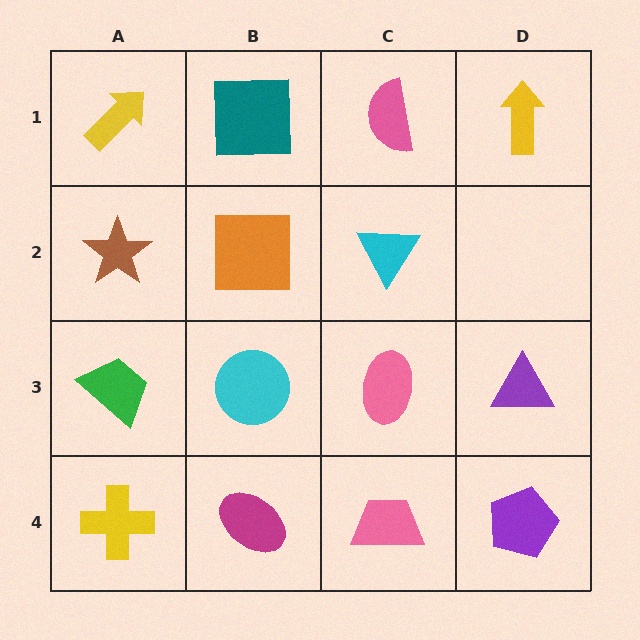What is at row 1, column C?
A pink semicircle.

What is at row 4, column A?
A yellow cross.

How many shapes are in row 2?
3 shapes.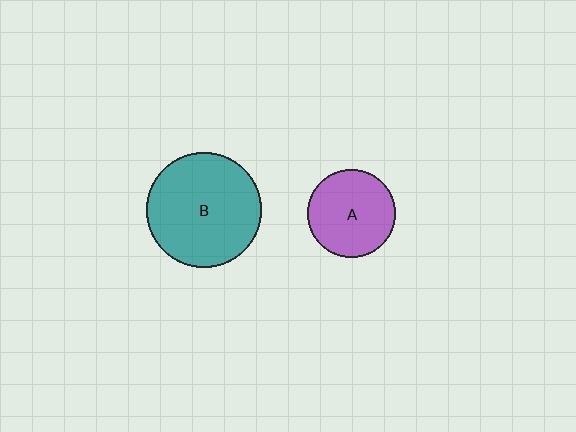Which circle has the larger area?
Circle B (teal).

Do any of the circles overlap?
No, none of the circles overlap.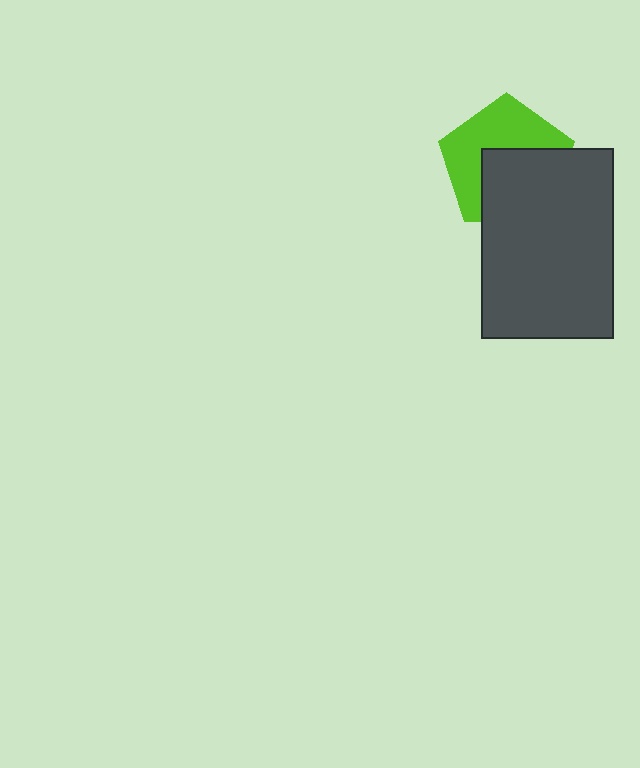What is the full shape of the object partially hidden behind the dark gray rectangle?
The partially hidden object is a lime pentagon.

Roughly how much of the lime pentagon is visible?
About half of it is visible (roughly 52%).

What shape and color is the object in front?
The object in front is a dark gray rectangle.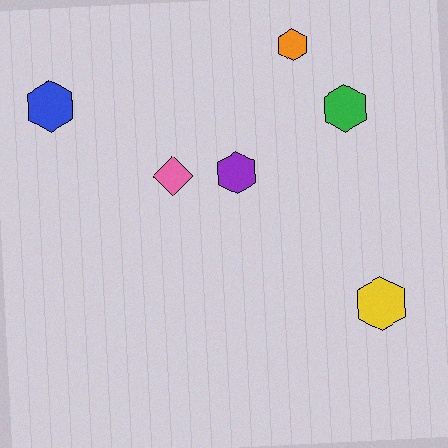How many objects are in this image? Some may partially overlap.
There are 6 objects.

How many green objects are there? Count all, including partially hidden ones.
There is 1 green object.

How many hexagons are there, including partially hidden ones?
There are 5 hexagons.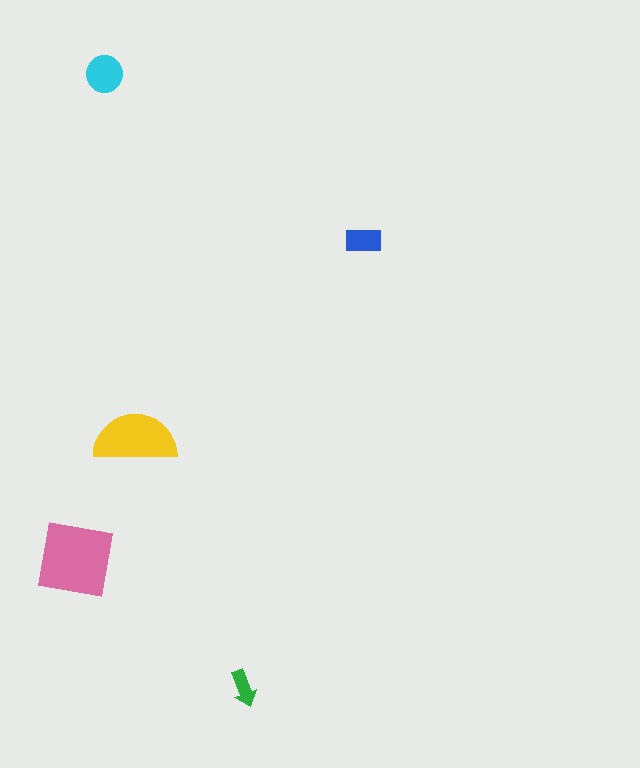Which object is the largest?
The pink square.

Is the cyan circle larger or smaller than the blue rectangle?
Larger.